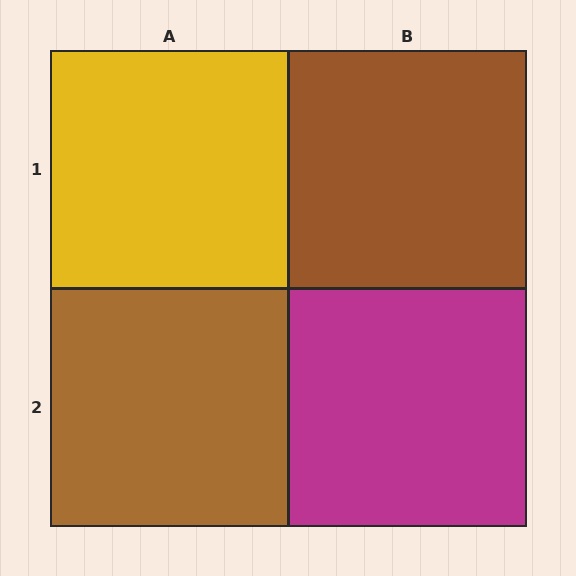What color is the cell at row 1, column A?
Yellow.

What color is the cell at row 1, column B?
Brown.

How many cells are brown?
2 cells are brown.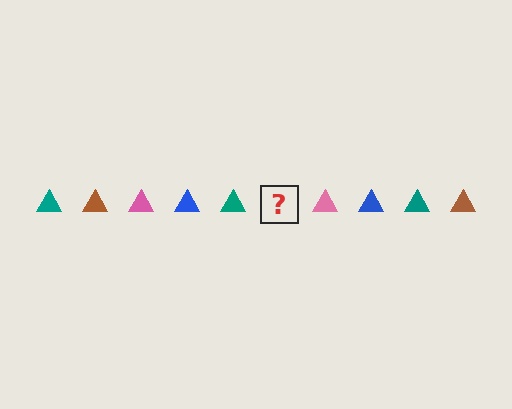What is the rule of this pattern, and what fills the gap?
The rule is that the pattern cycles through teal, brown, pink, blue triangles. The gap should be filled with a brown triangle.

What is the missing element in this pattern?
The missing element is a brown triangle.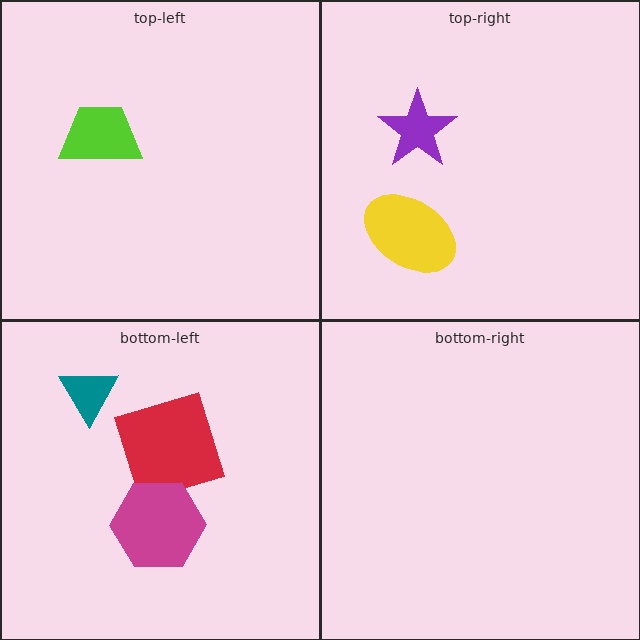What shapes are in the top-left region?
The lime trapezoid.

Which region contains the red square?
The bottom-left region.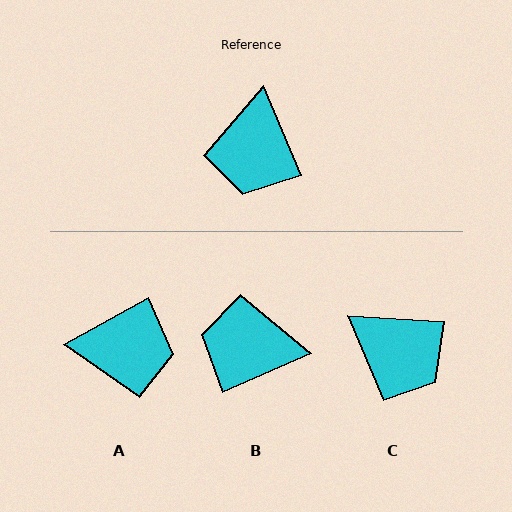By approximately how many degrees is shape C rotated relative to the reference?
Approximately 64 degrees counter-clockwise.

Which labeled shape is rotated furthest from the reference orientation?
A, about 96 degrees away.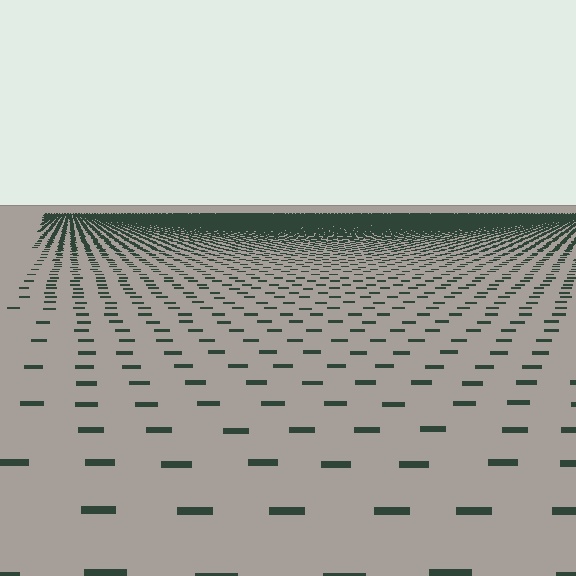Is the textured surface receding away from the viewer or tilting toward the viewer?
The surface is receding away from the viewer. Texture elements get smaller and denser toward the top.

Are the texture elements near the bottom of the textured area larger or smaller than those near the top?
Larger. Near the bottom, elements are closer to the viewer and appear at a bigger on-screen size.